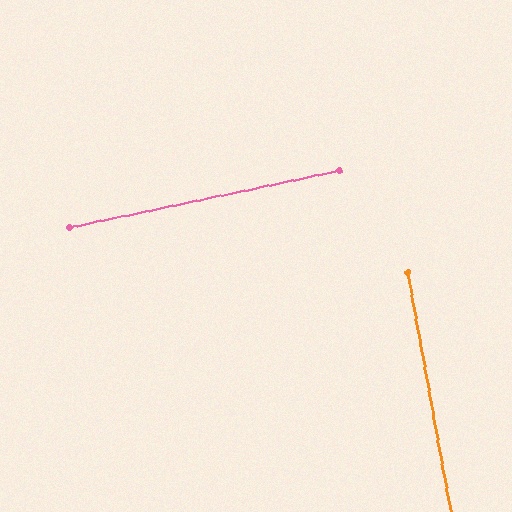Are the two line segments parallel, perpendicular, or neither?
Perpendicular — they meet at approximately 88°.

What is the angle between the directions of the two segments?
Approximately 88 degrees.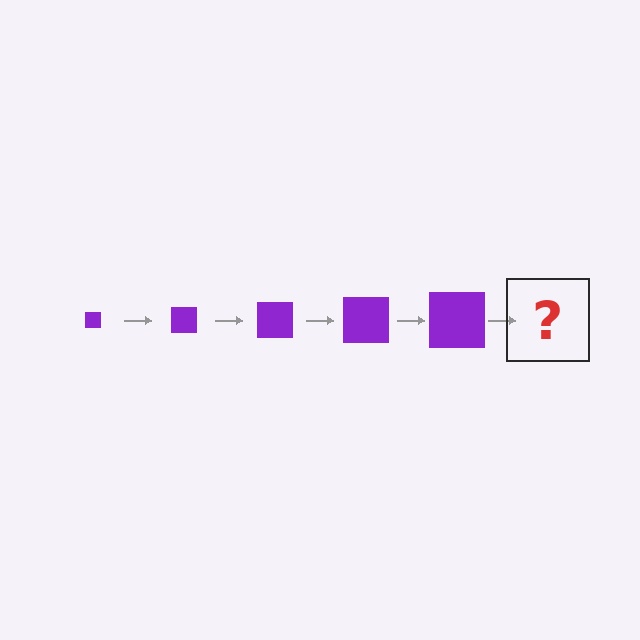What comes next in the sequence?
The next element should be a purple square, larger than the previous one.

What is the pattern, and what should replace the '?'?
The pattern is that the square gets progressively larger each step. The '?' should be a purple square, larger than the previous one.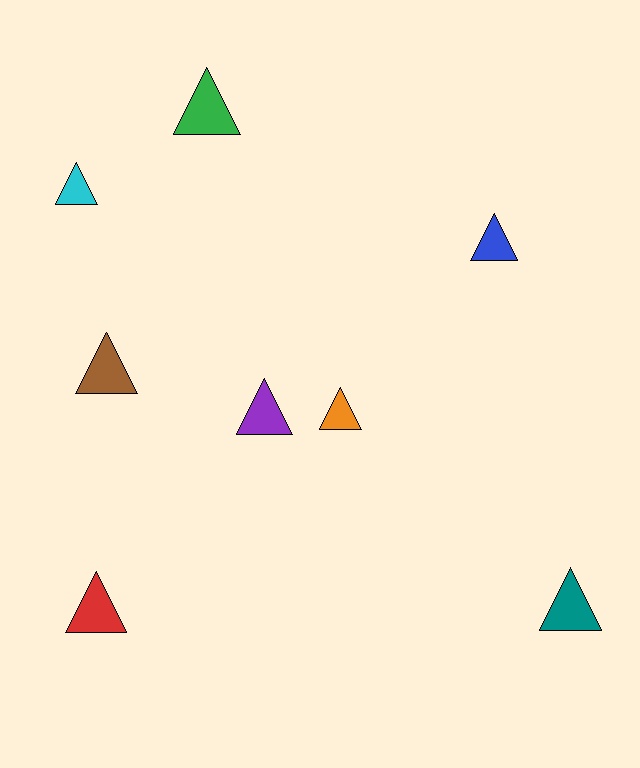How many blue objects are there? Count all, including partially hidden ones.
There is 1 blue object.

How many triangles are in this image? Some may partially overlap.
There are 8 triangles.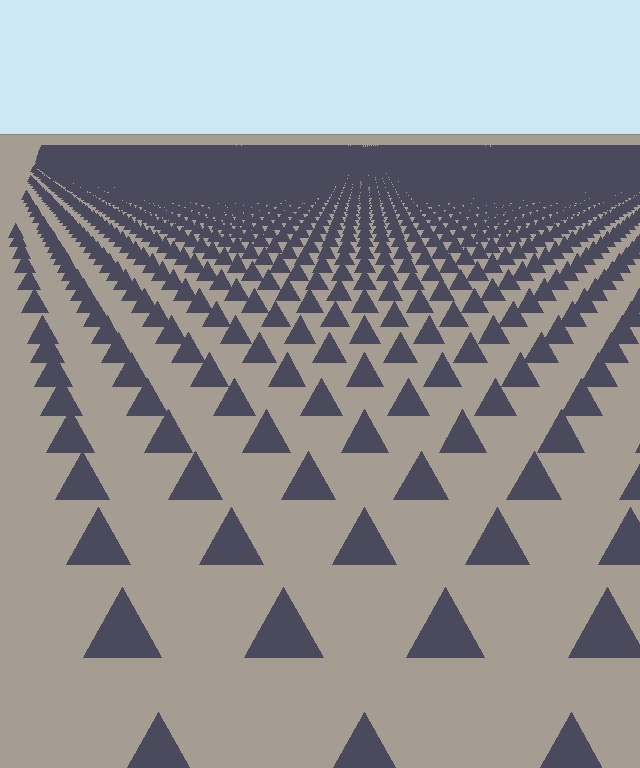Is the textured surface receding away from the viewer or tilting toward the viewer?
The surface is receding away from the viewer. Texture elements get smaller and denser toward the top.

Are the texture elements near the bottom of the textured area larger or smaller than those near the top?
Larger. Near the bottom, elements are closer to the viewer and appear at a bigger on-screen size.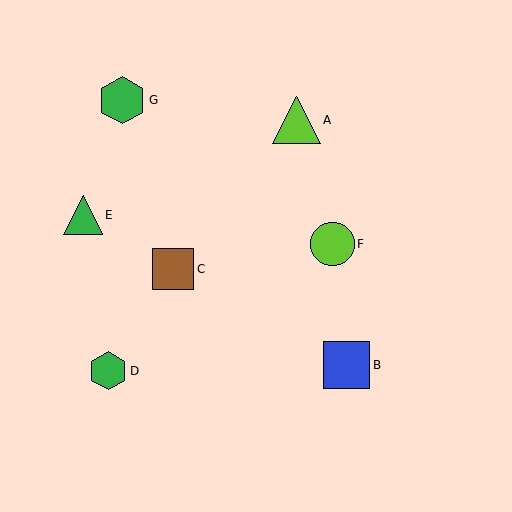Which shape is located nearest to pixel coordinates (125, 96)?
The green hexagon (labeled G) at (122, 100) is nearest to that location.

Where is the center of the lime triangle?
The center of the lime triangle is at (296, 120).